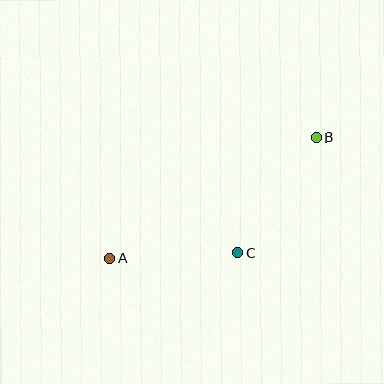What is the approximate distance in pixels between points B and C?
The distance between B and C is approximately 139 pixels.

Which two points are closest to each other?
Points A and C are closest to each other.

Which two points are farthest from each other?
Points A and B are farthest from each other.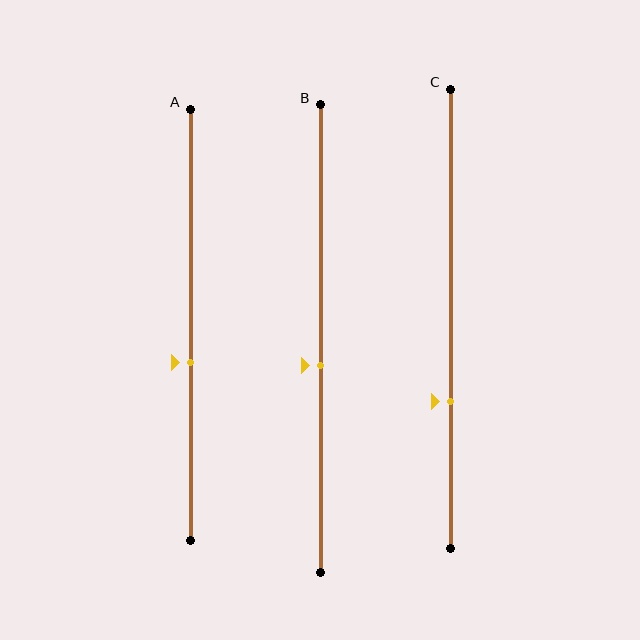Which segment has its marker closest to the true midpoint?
Segment B has its marker closest to the true midpoint.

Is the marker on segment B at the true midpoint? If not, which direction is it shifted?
No, the marker on segment B is shifted downward by about 6% of the segment length.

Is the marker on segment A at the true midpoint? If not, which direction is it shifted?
No, the marker on segment A is shifted downward by about 9% of the segment length.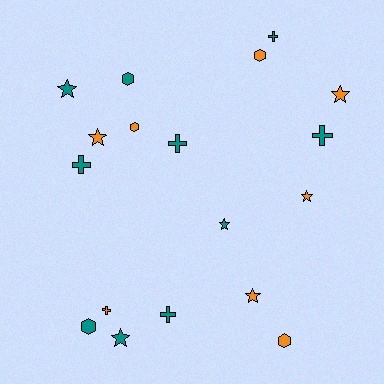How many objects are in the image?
There are 18 objects.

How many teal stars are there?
There are 3 teal stars.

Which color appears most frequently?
Teal, with 10 objects.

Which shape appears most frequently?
Star, with 7 objects.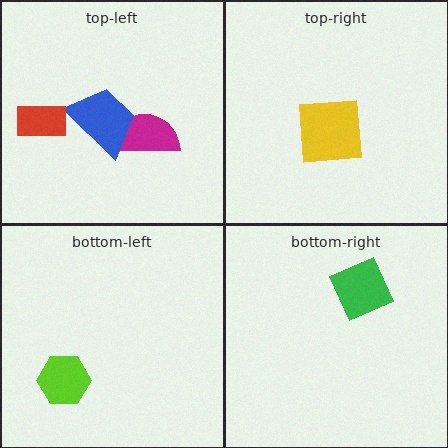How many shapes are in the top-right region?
1.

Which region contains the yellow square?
The top-right region.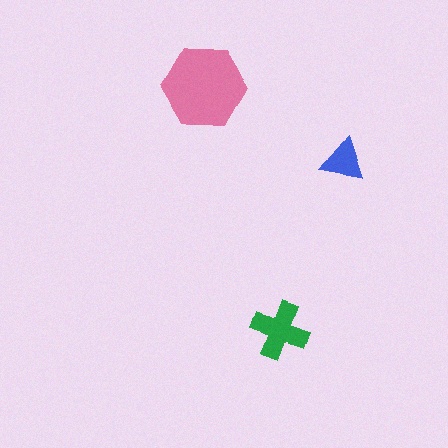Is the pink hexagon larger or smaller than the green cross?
Larger.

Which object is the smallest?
The blue triangle.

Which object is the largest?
The pink hexagon.